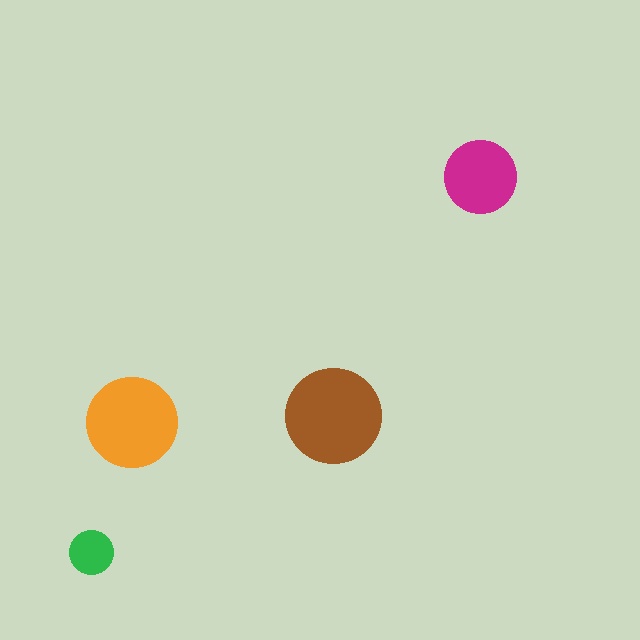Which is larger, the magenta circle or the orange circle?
The orange one.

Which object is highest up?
The magenta circle is topmost.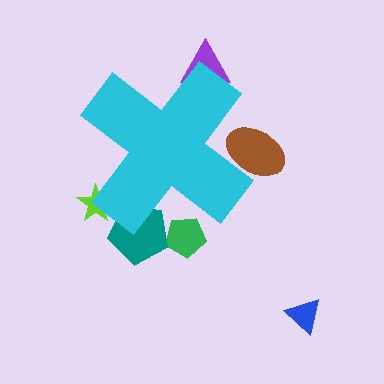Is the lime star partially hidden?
Yes, the lime star is partially hidden behind the cyan cross.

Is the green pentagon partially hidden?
Yes, the green pentagon is partially hidden behind the cyan cross.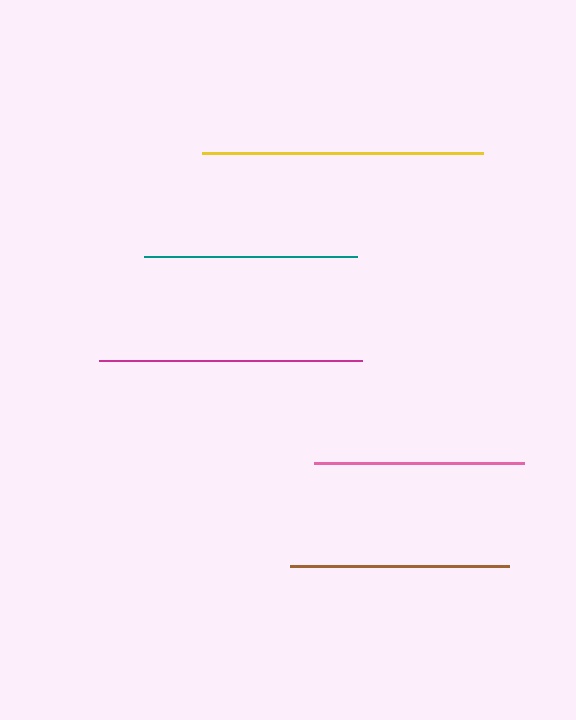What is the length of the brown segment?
The brown segment is approximately 219 pixels long.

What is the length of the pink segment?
The pink segment is approximately 209 pixels long.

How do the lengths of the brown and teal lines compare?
The brown and teal lines are approximately the same length.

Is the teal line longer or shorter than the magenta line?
The magenta line is longer than the teal line.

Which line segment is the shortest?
The pink line is the shortest at approximately 209 pixels.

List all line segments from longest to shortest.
From longest to shortest: yellow, magenta, brown, teal, pink.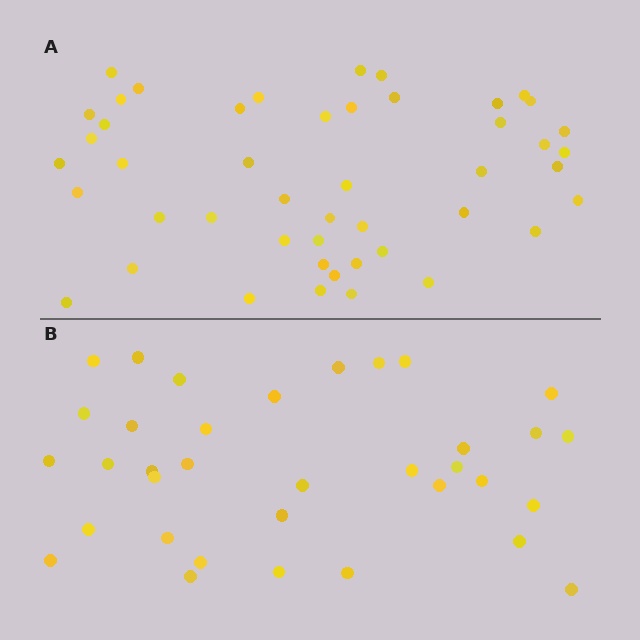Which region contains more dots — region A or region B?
Region A (the top region) has more dots.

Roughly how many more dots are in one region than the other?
Region A has roughly 12 or so more dots than region B.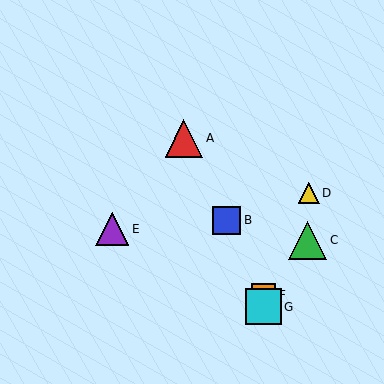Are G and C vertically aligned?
No, G is at x≈263 and C is at x≈308.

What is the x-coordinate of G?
Object G is at x≈263.